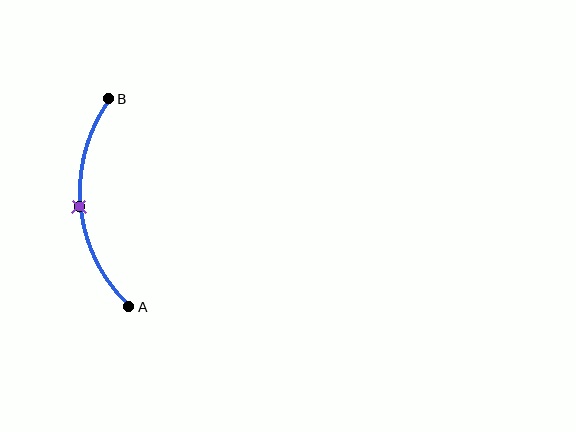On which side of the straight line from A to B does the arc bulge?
The arc bulges to the left of the straight line connecting A and B.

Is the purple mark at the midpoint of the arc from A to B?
Yes. The purple mark lies on the arc at equal arc-length from both A and B — it is the arc midpoint.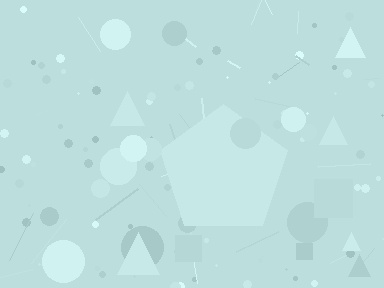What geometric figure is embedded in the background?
A pentagon is embedded in the background.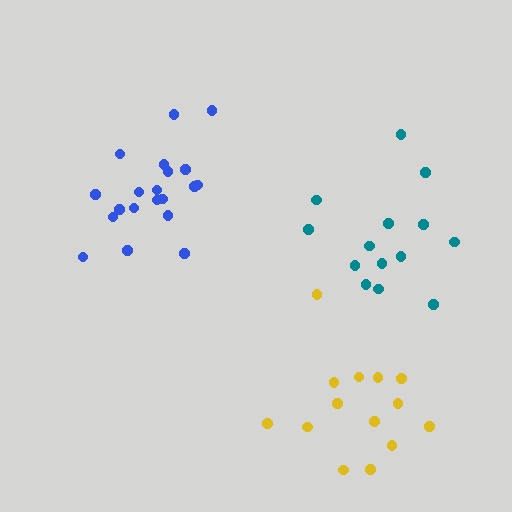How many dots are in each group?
Group 1: 14 dots, Group 2: 14 dots, Group 3: 20 dots (48 total).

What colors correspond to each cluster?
The clusters are colored: yellow, teal, blue.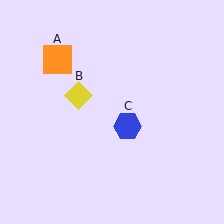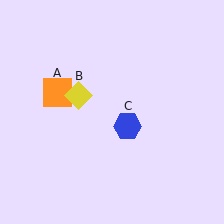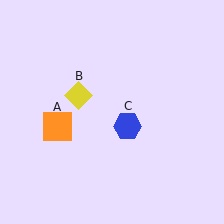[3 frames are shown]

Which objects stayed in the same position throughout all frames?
Yellow diamond (object B) and blue hexagon (object C) remained stationary.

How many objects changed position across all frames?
1 object changed position: orange square (object A).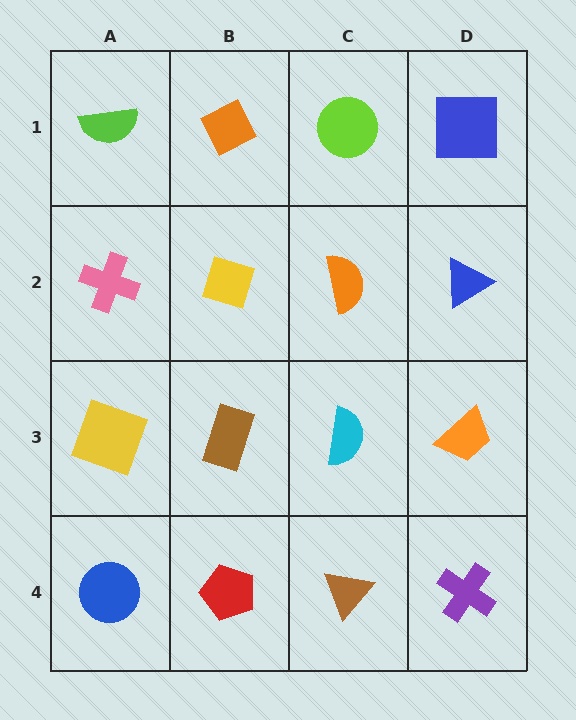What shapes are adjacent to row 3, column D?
A blue triangle (row 2, column D), a purple cross (row 4, column D), a cyan semicircle (row 3, column C).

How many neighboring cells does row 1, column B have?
3.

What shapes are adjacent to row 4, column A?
A yellow square (row 3, column A), a red pentagon (row 4, column B).